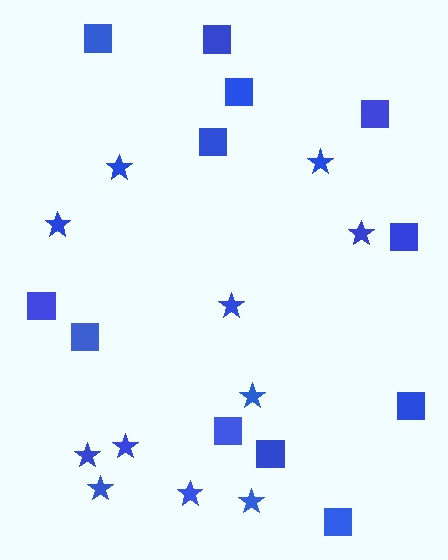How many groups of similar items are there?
There are 2 groups: one group of squares (12) and one group of stars (11).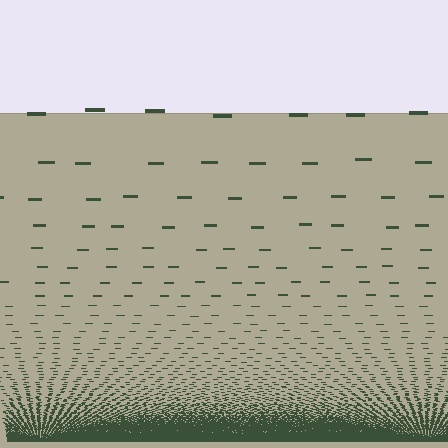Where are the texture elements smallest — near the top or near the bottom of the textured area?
Near the bottom.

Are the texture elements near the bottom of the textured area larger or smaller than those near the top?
Smaller. The gradient is inverted — elements near the bottom are smaller and denser.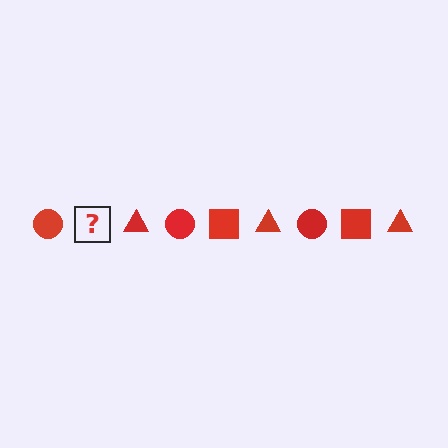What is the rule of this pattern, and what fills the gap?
The rule is that the pattern cycles through circle, square, triangle shapes in red. The gap should be filled with a red square.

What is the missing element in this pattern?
The missing element is a red square.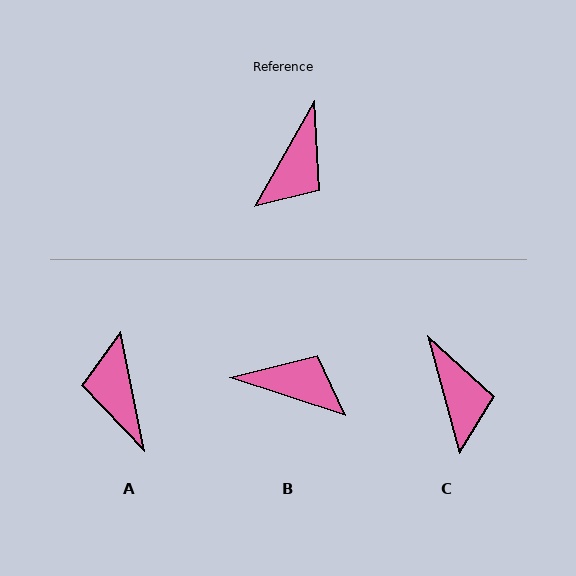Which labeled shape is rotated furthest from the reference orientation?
A, about 139 degrees away.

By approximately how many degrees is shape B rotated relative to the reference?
Approximately 101 degrees counter-clockwise.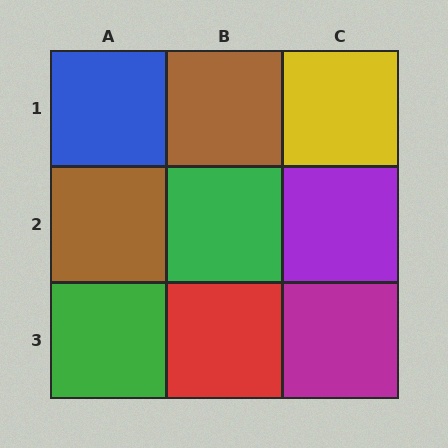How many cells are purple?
1 cell is purple.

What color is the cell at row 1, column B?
Brown.